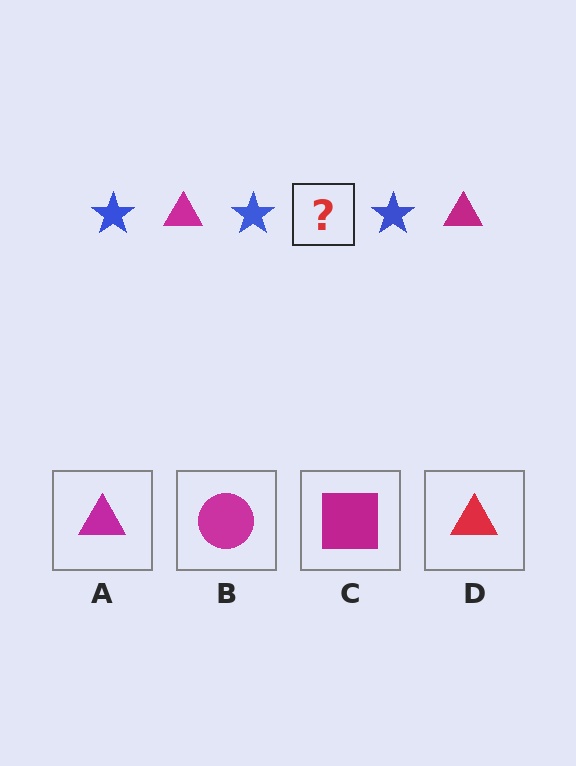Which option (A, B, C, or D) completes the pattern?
A.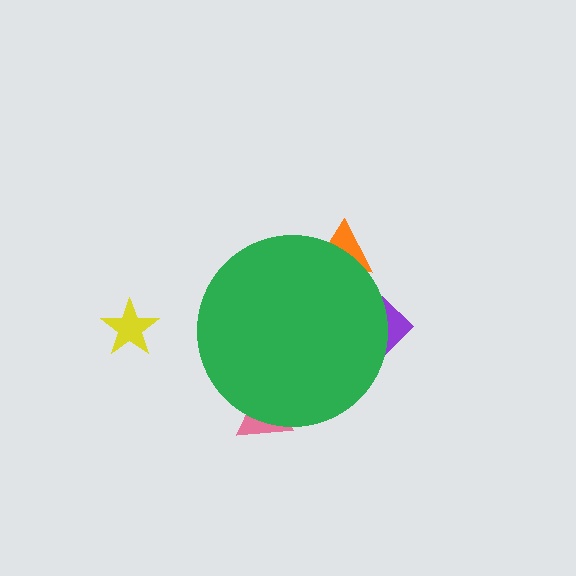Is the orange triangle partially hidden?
Yes, the orange triangle is partially hidden behind the green circle.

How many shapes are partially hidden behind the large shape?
3 shapes are partially hidden.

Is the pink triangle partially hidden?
Yes, the pink triangle is partially hidden behind the green circle.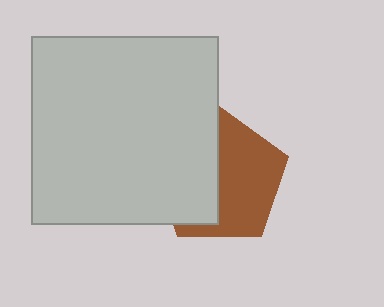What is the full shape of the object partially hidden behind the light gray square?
The partially hidden object is a brown pentagon.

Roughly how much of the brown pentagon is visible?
About half of it is visible (roughly 55%).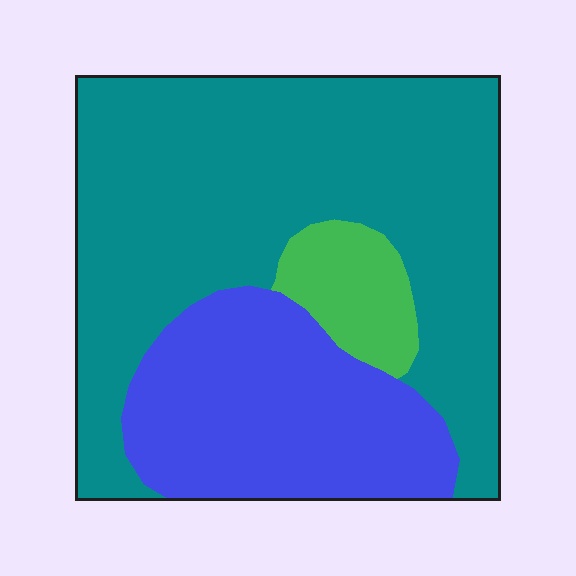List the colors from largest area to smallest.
From largest to smallest: teal, blue, green.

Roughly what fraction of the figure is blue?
Blue covers about 30% of the figure.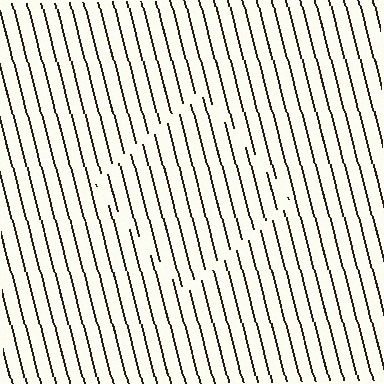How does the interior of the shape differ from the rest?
The interior of the shape contains the same grating, shifted by half a period — the contour is defined by the phase discontinuity where line-ends from the inner and outer gratings abut.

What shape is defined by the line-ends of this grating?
An illusory square. The interior of the shape contains the same grating, shifted by half a period — the contour is defined by the phase discontinuity where line-ends from the inner and outer gratings abut.